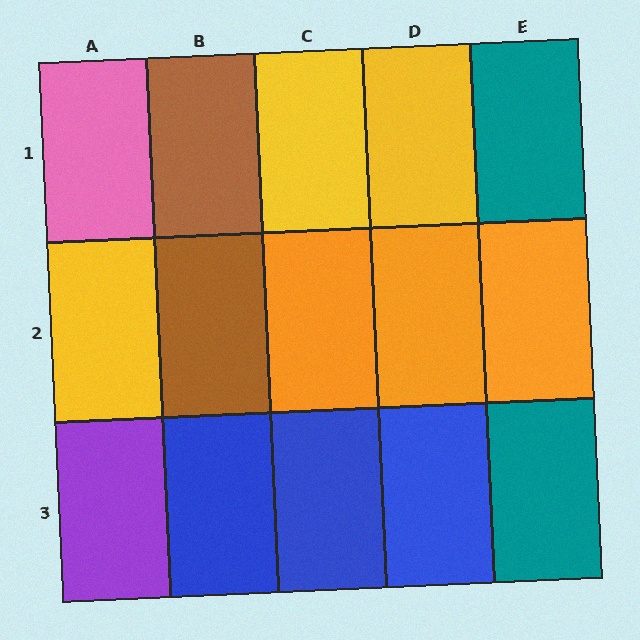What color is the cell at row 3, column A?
Purple.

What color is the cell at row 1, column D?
Yellow.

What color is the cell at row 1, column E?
Teal.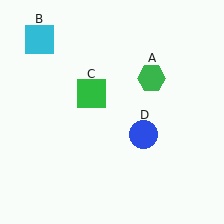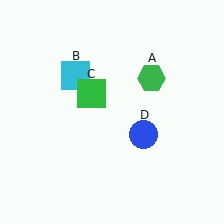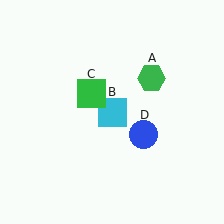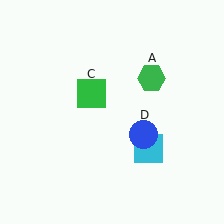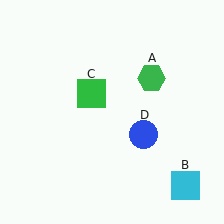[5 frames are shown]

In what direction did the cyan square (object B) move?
The cyan square (object B) moved down and to the right.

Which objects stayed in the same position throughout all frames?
Green hexagon (object A) and green square (object C) and blue circle (object D) remained stationary.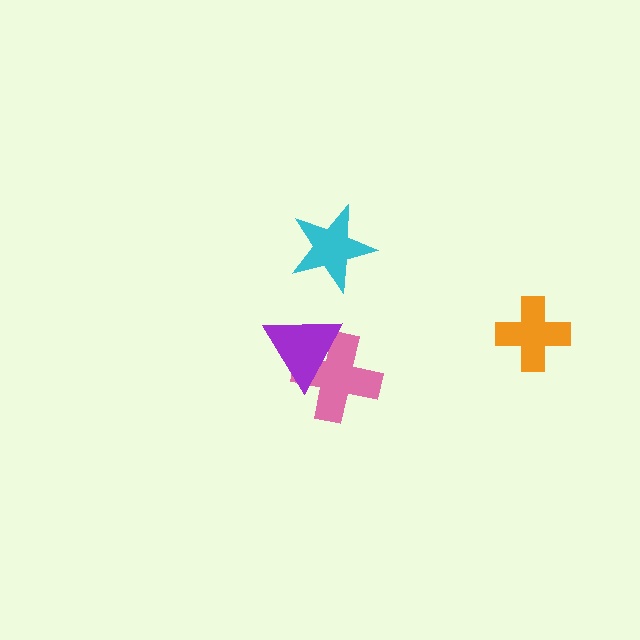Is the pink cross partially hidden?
Yes, it is partially covered by another shape.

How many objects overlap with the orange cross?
0 objects overlap with the orange cross.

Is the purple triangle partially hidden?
No, no other shape covers it.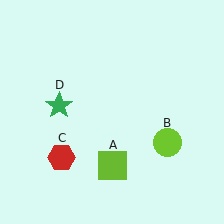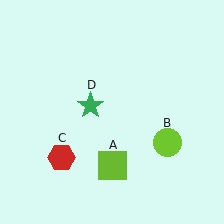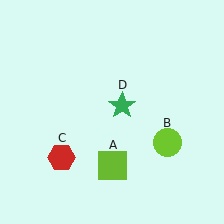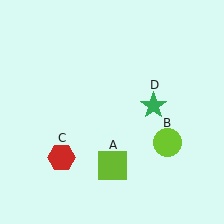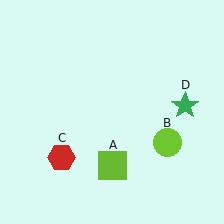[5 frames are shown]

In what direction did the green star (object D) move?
The green star (object D) moved right.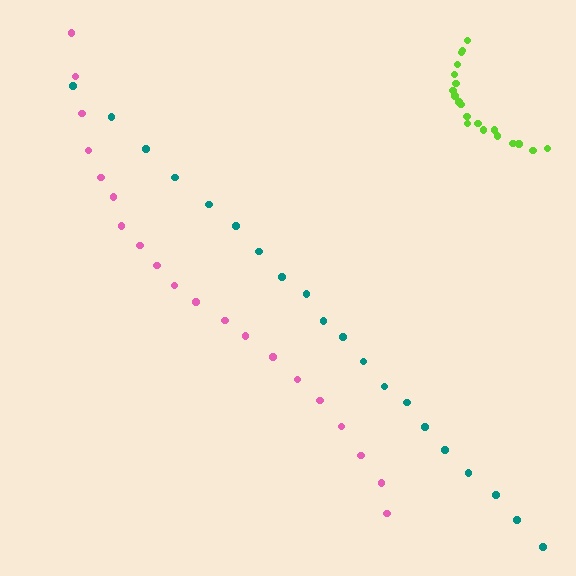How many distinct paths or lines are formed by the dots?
There are 3 distinct paths.